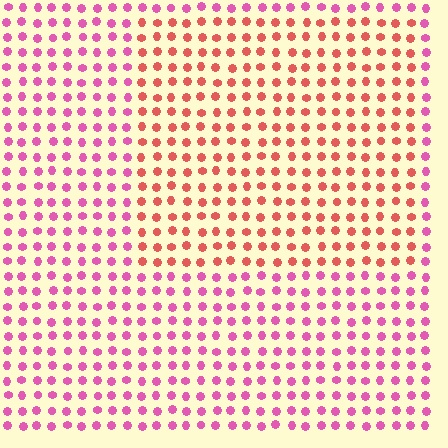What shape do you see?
I see a rectangle.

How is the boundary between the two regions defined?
The boundary is defined purely by a slight shift in hue (about 41 degrees). Spacing, size, and orientation are identical on both sides.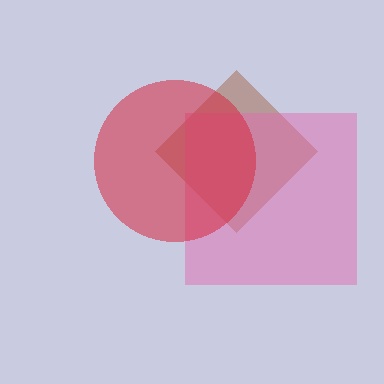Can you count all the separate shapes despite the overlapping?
Yes, there are 3 separate shapes.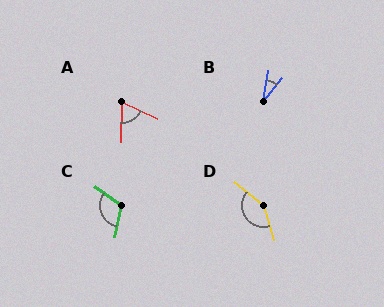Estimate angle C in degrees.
Approximately 113 degrees.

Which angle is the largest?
D, at approximately 145 degrees.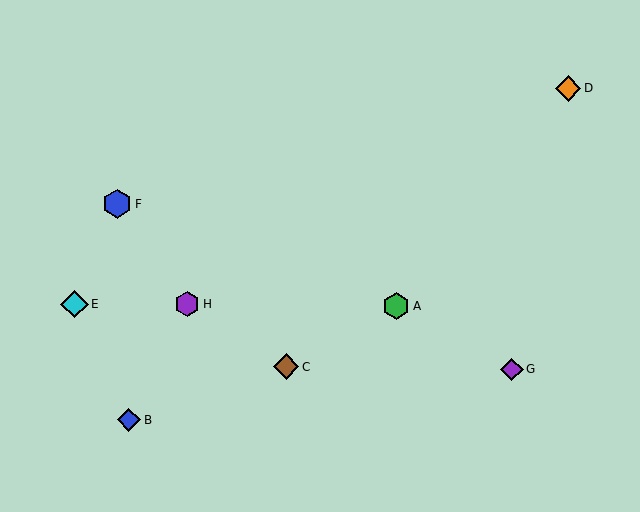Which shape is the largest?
The blue hexagon (labeled F) is the largest.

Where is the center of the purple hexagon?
The center of the purple hexagon is at (187, 304).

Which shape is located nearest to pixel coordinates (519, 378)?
The purple diamond (labeled G) at (512, 369) is nearest to that location.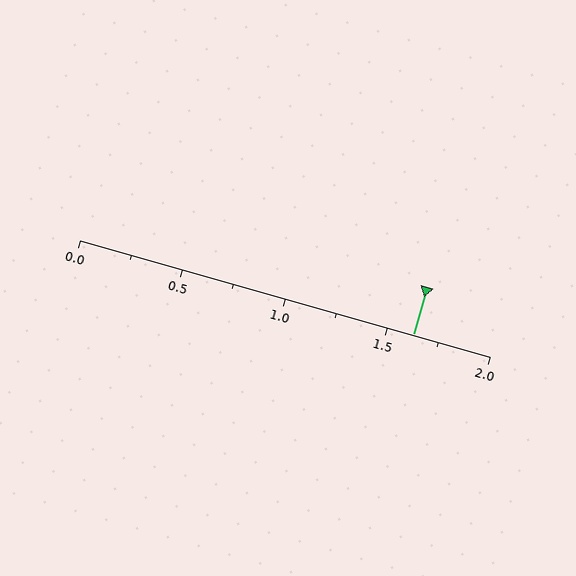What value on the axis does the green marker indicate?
The marker indicates approximately 1.62.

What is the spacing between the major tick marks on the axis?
The major ticks are spaced 0.5 apart.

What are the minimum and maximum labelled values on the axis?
The axis runs from 0.0 to 2.0.